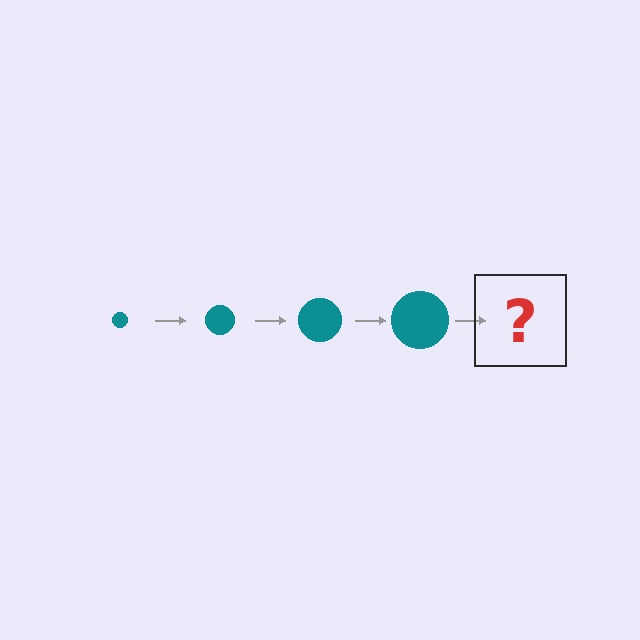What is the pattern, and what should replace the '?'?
The pattern is that the circle gets progressively larger each step. The '?' should be a teal circle, larger than the previous one.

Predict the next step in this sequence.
The next step is a teal circle, larger than the previous one.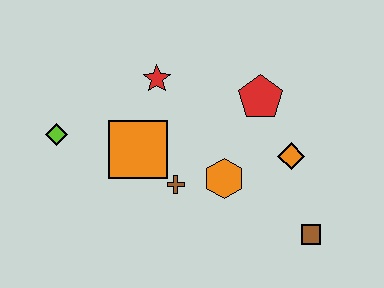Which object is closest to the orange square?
The brown cross is closest to the orange square.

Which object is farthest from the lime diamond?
The brown square is farthest from the lime diamond.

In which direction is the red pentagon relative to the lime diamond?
The red pentagon is to the right of the lime diamond.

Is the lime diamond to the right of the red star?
No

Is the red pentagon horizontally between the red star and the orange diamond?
Yes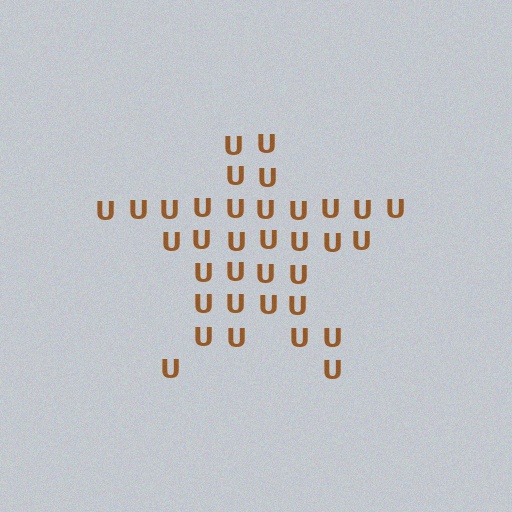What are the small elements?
The small elements are letter U's.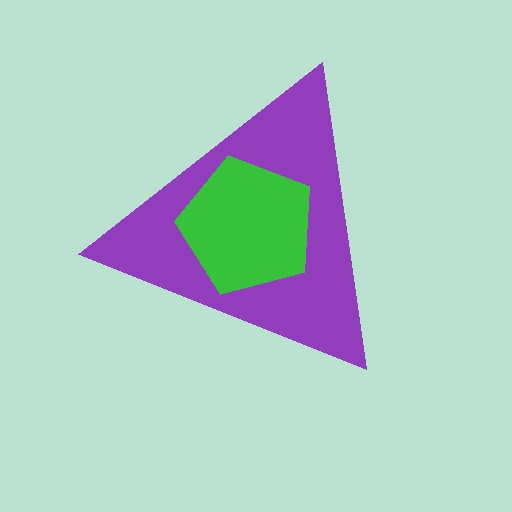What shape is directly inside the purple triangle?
The green pentagon.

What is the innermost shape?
The green pentagon.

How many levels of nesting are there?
2.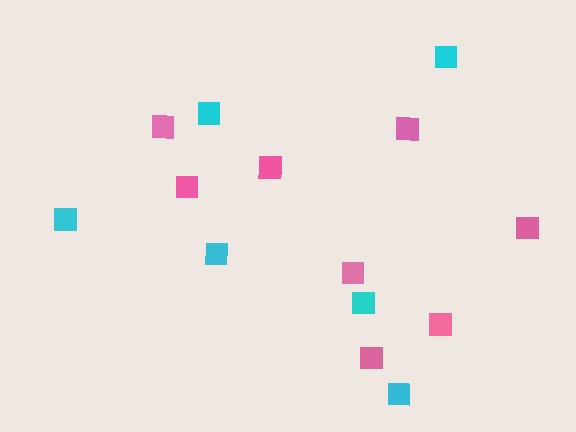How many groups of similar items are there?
There are 2 groups: one group of pink squares (8) and one group of cyan squares (6).